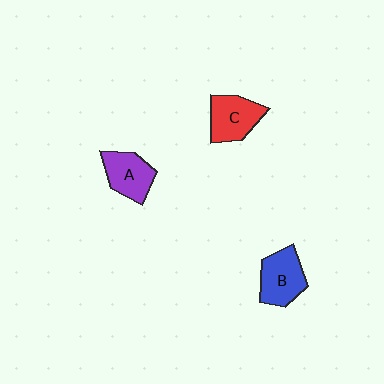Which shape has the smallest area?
Shape A (purple).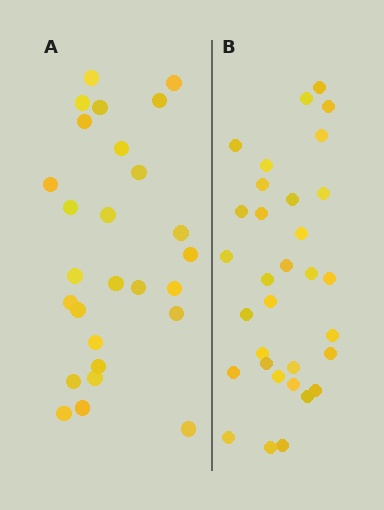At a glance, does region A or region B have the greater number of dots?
Region B (the right region) has more dots.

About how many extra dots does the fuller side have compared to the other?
Region B has about 5 more dots than region A.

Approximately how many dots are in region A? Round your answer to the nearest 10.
About 30 dots. (The exact count is 27, which rounds to 30.)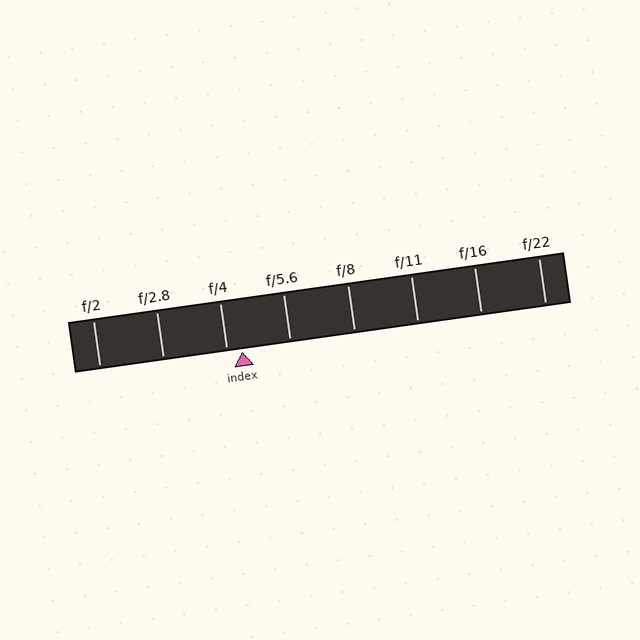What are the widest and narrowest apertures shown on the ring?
The widest aperture shown is f/2 and the narrowest is f/22.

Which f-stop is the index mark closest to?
The index mark is closest to f/4.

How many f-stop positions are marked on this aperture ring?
There are 8 f-stop positions marked.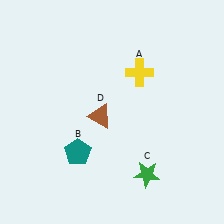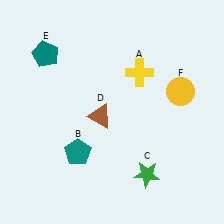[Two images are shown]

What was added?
A teal pentagon (E), a yellow circle (F) were added in Image 2.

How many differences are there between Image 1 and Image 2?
There are 2 differences between the two images.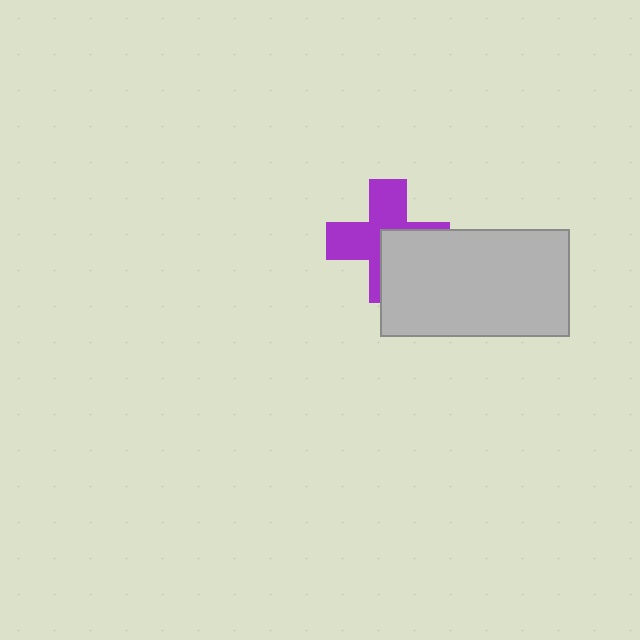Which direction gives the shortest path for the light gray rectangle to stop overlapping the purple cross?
Moving toward the lower-right gives the shortest separation.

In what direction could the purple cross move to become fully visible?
The purple cross could move toward the upper-left. That would shift it out from behind the light gray rectangle entirely.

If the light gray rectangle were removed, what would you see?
You would see the complete purple cross.